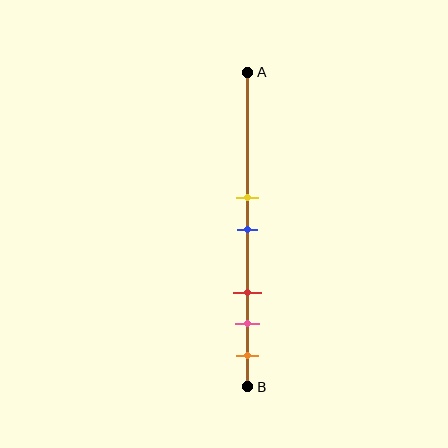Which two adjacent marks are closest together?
The yellow and blue marks are the closest adjacent pair.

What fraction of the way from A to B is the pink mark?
The pink mark is approximately 80% (0.8) of the way from A to B.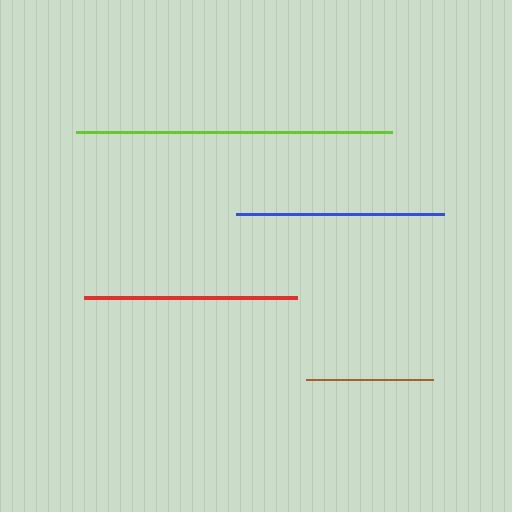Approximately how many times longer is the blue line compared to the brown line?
The blue line is approximately 1.6 times the length of the brown line.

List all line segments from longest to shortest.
From longest to shortest: lime, red, blue, brown.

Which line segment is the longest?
The lime line is the longest at approximately 317 pixels.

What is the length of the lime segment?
The lime segment is approximately 317 pixels long.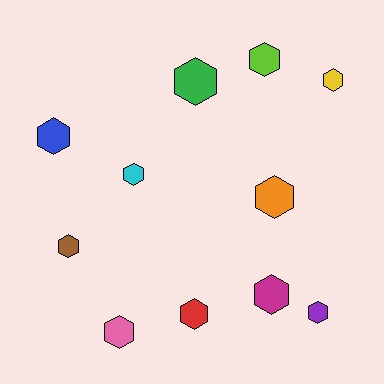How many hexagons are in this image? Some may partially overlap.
There are 11 hexagons.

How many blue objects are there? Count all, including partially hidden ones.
There is 1 blue object.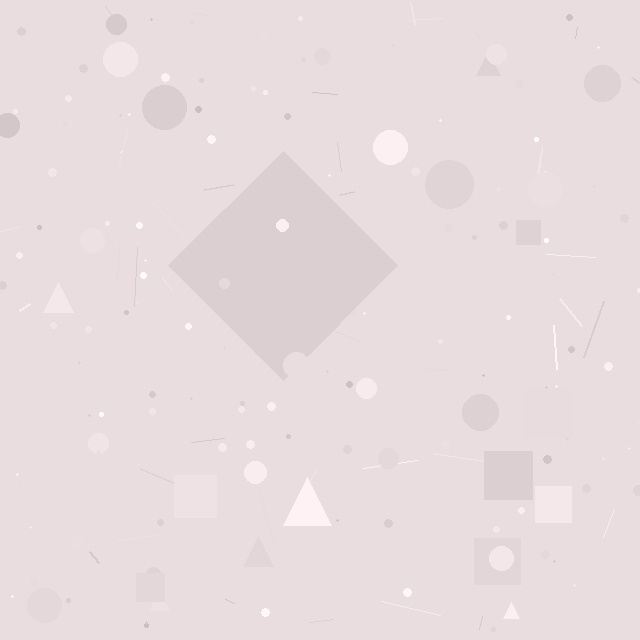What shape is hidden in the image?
A diamond is hidden in the image.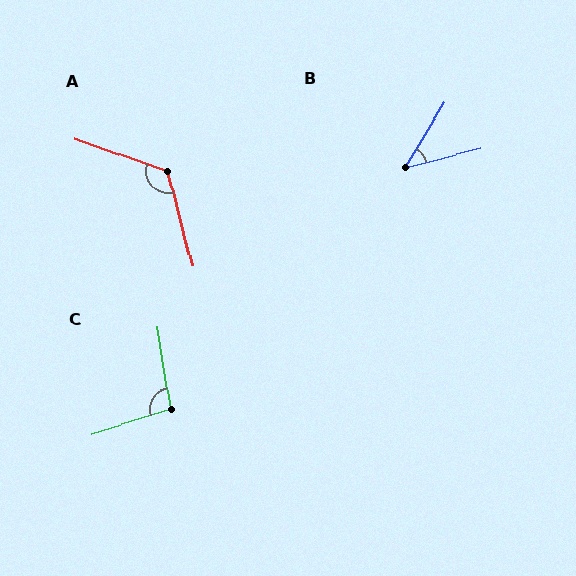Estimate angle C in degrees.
Approximately 99 degrees.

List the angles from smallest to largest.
B (45°), C (99°), A (123°).